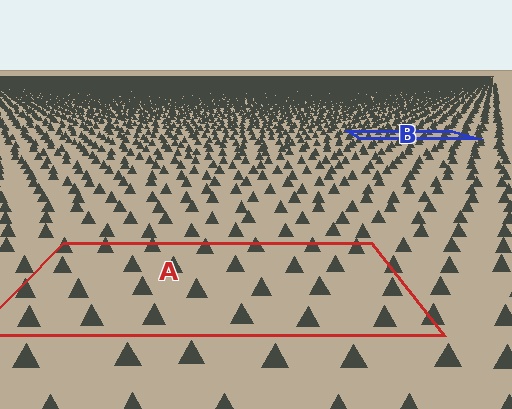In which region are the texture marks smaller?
The texture marks are smaller in region B, because it is farther away.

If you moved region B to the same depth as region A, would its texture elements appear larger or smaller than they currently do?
They would appear larger. At a closer depth, the same texture elements are projected at a bigger on-screen size.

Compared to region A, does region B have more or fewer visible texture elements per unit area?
Region B has more texture elements per unit area — they are packed more densely because it is farther away.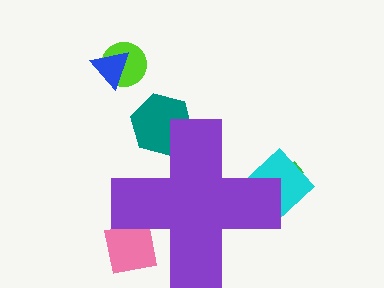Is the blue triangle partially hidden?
No, the blue triangle is fully visible.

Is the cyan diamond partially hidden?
Yes, the cyan diamond is partially hidden behind the purple cross.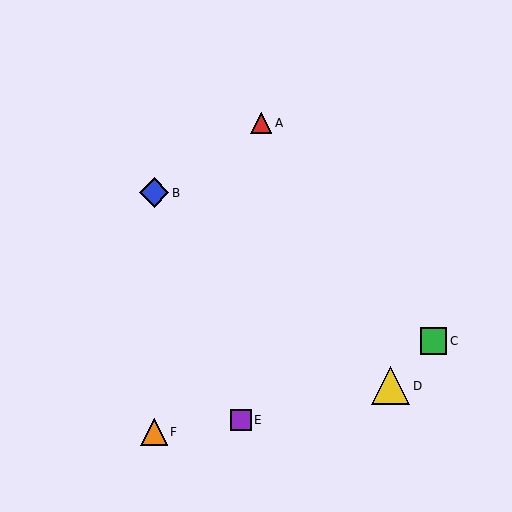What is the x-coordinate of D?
Object D is at x≈391.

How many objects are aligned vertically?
2 objects (B, F) are aligned vertically.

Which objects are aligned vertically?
Objects B, F are aligned vertically.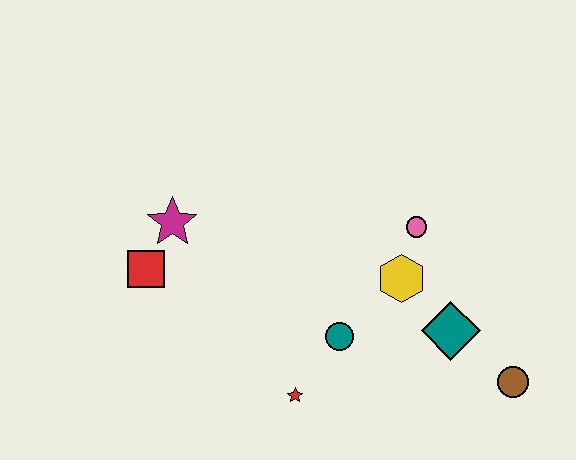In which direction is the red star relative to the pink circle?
The red star is below the pink circle.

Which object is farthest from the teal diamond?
The red square is farthest from the teal diamond.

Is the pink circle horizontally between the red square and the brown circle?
Yes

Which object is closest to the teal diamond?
The yellow hexagon is closest to the teal diamond.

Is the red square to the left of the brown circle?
Yes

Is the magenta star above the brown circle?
Yes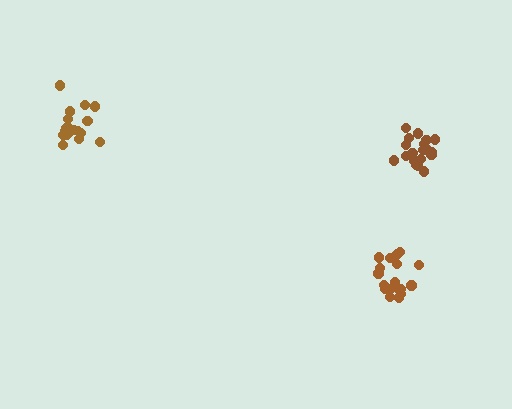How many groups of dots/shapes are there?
There are 3 groups.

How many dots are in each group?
Group 1: 19 dots, Group 2: 18 dots, Group 3: 18 dots (55 total).